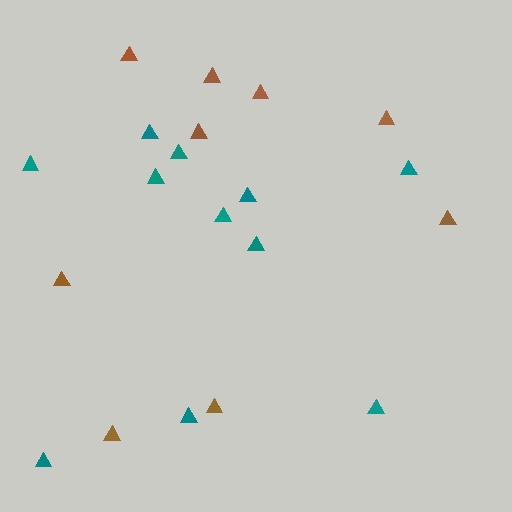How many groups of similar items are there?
There are 2 groups: one group of brown triangles (9) and one group of teal triangles (11).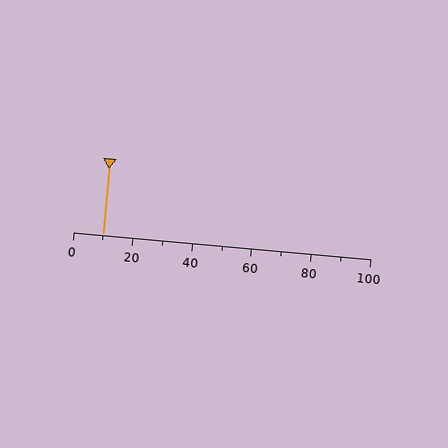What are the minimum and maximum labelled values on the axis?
The axis runs from 0 to 100.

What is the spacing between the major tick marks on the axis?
The major ticks are spaced 20 apart.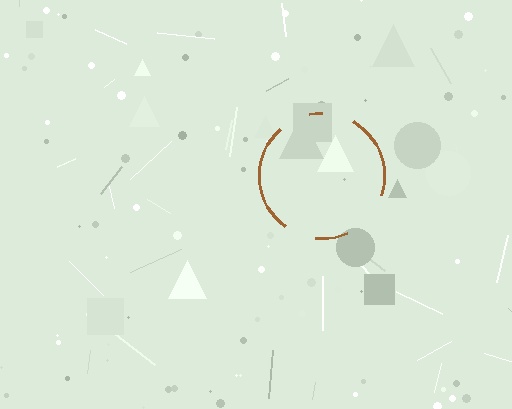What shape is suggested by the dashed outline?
The dashed outline suggests a circle.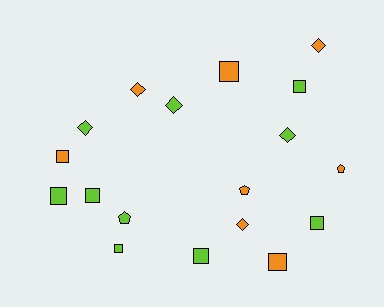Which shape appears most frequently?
Square, with 9 objects.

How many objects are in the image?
There are 18 objects.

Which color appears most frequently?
Lime, with 10 objects.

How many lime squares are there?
There are 6 lime squares.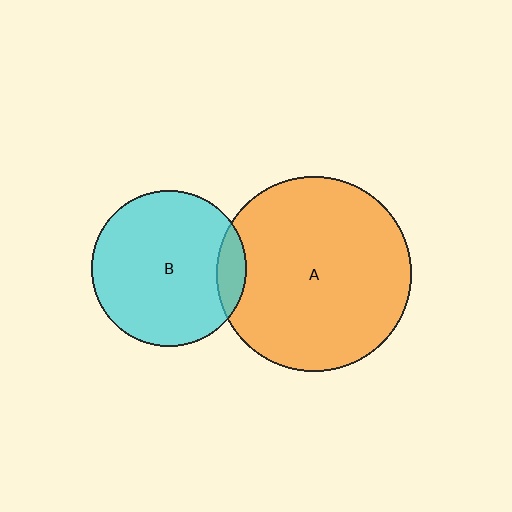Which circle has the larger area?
Circle A (orange).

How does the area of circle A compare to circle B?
Approximately 1.6 times.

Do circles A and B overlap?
Yes.